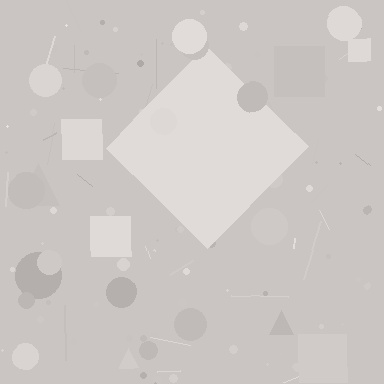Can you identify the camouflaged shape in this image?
The camouflaged shape is a diamond.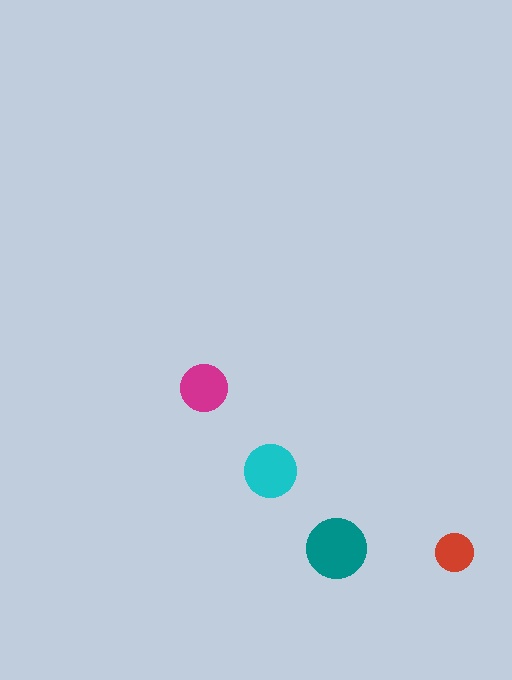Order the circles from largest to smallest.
the teal one, the cyan one, the magenta one, the red one.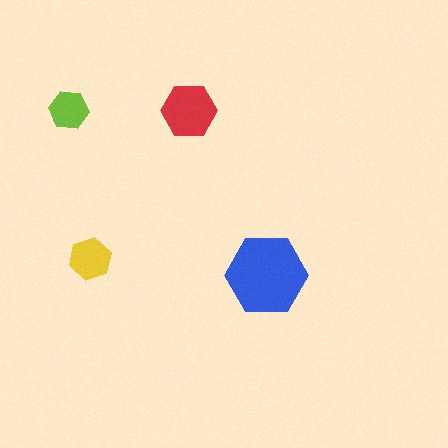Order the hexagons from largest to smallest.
the blue one, the red one, the yellow one, the lime one.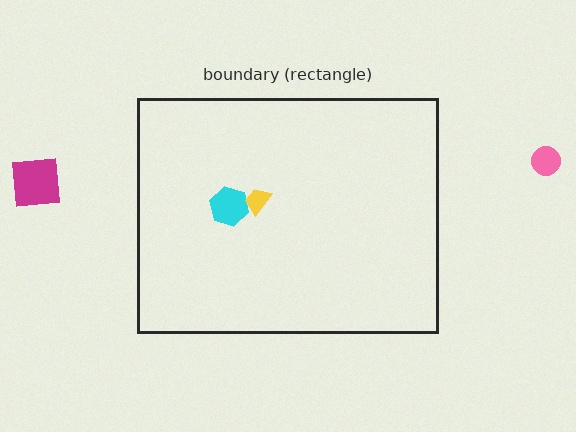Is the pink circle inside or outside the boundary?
Outside.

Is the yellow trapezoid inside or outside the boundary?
Inside.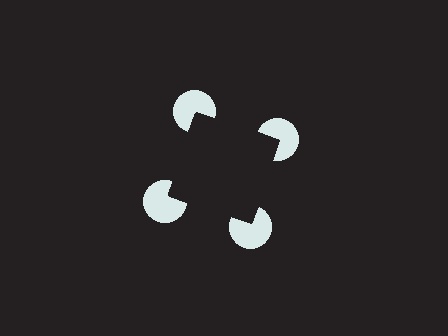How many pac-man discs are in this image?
There are 4 — one at each vertex of the illusory square.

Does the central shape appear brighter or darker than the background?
It typically appears slightly darker than the background, even though no actual brightness change is drawn.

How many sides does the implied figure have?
4 sides.